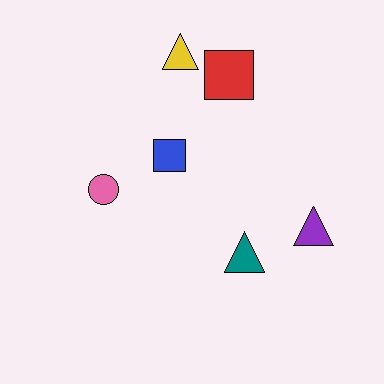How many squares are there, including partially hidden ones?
There are 2 squares.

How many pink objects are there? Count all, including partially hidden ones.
There is 1 pink object.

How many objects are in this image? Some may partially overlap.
There are 6 objects.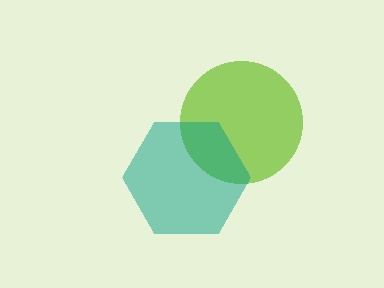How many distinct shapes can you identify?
There are 2 distinct shapes: a lime circle, a teal hexagon.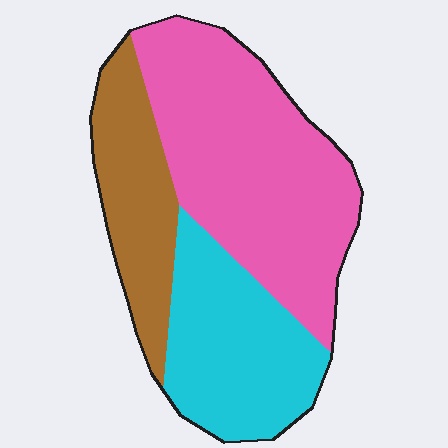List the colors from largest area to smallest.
From largest to smallest: pink, cyan, brown.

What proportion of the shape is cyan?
Cyan covers 29% of the shape.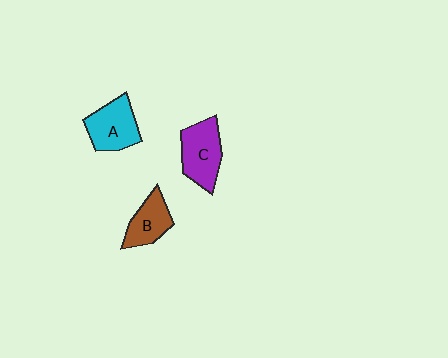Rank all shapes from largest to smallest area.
From largest to smallest: C (purple), A (cyan), B (brown).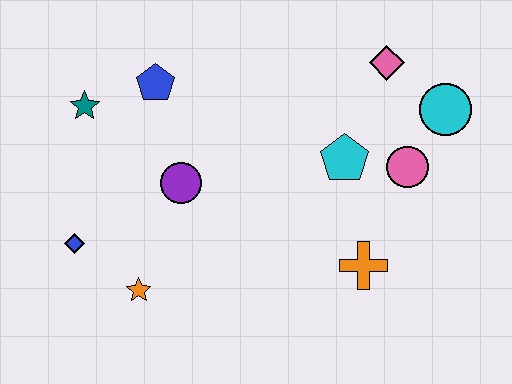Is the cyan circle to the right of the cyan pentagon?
Yes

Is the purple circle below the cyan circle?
Yes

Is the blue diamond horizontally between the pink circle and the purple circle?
No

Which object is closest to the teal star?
The blue pentagon is closest to the teal star.